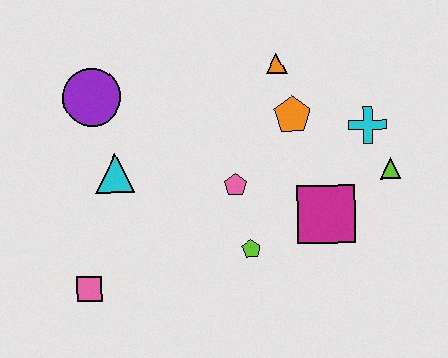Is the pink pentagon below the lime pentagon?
No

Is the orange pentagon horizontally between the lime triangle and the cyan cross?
No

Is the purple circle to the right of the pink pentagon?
No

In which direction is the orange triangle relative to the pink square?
The orange triangle is above the pink square.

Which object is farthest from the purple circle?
The lime triangle is farthest from the purple circle.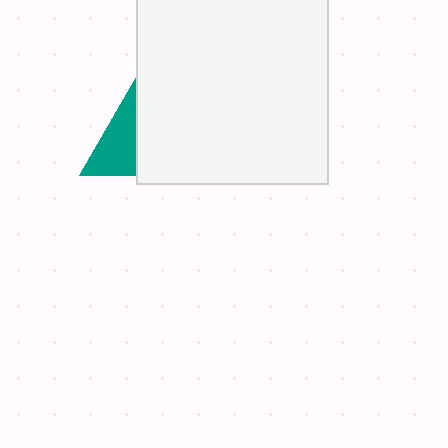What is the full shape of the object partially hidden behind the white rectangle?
The partially hidden object is a teal triangle.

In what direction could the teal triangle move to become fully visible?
The teal triangle could move left. That would shift it out from behind the white rectangle entirely.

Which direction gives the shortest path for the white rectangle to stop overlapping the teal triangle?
Moving right gives the shortest separation.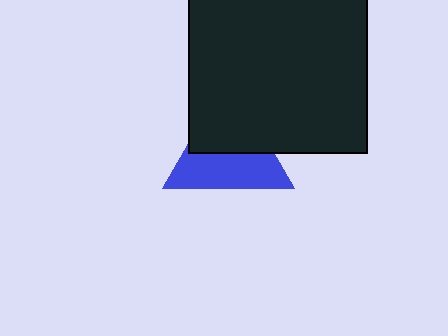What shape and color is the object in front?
The object in front is a black square.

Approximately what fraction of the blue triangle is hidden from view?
Roughly 47% of the blue triangle is hidden behind the black square.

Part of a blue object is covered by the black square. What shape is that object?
It is a triangle.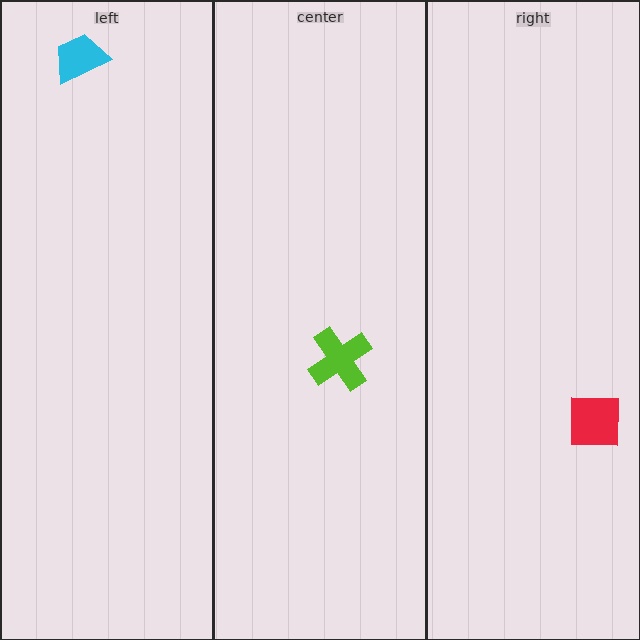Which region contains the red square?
The right region.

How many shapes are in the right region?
1.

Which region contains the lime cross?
The center region.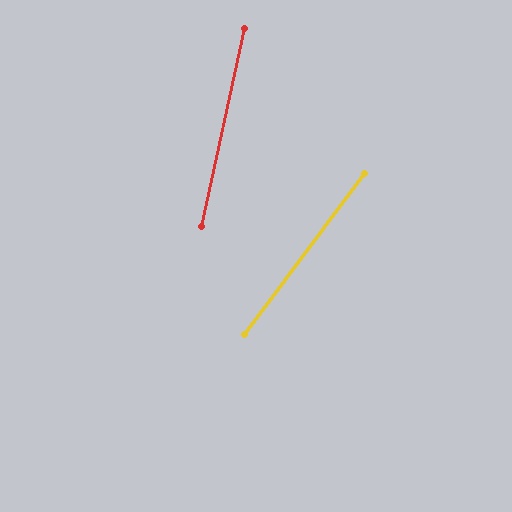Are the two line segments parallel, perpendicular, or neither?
Neither parallel nor perpendicular — they differ by about 24°.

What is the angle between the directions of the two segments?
Approximately 24 degrees.